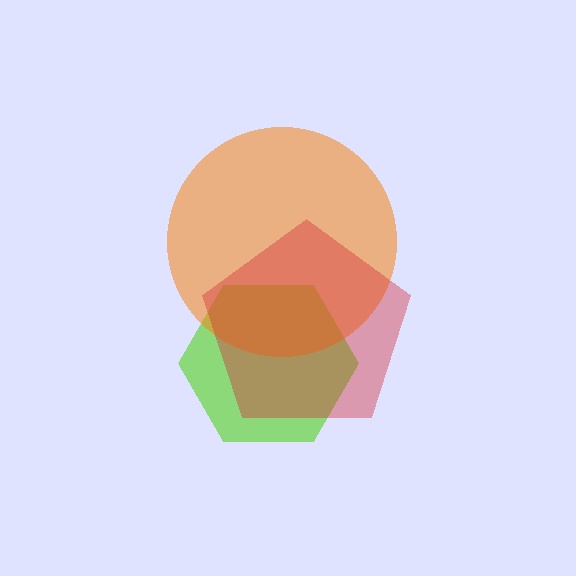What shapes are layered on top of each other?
The layered shapes are: a lime hexagon, an orange circle, a red pentagon.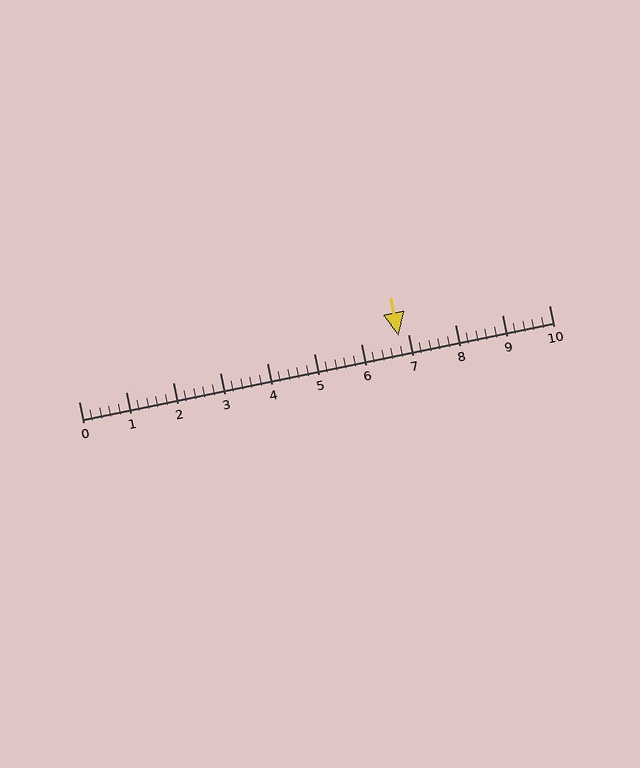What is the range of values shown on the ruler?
The ruler shows values from 0 to 10.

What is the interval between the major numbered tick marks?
The major tick marks are spaced 1 units apart.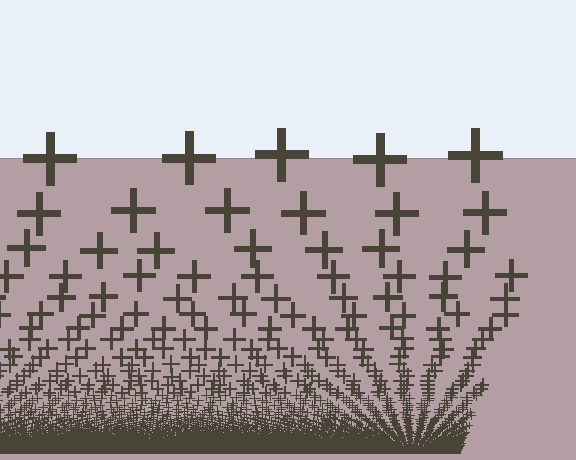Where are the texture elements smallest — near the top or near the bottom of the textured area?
Near the bottom.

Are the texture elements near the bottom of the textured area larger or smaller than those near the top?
Smaller. The gradient is inverted — elements near the bottom are smaller and denser.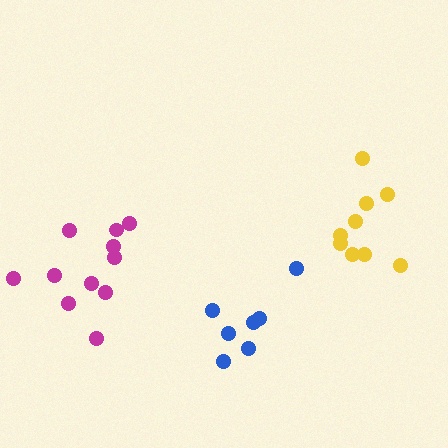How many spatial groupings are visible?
There are 3 spatial groupings.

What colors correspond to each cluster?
The clusters are colored: blue, magenta, yellow.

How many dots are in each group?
Group 1: 7 dots, Group 2: 11 dots, Group 3: 9 dots (27 total).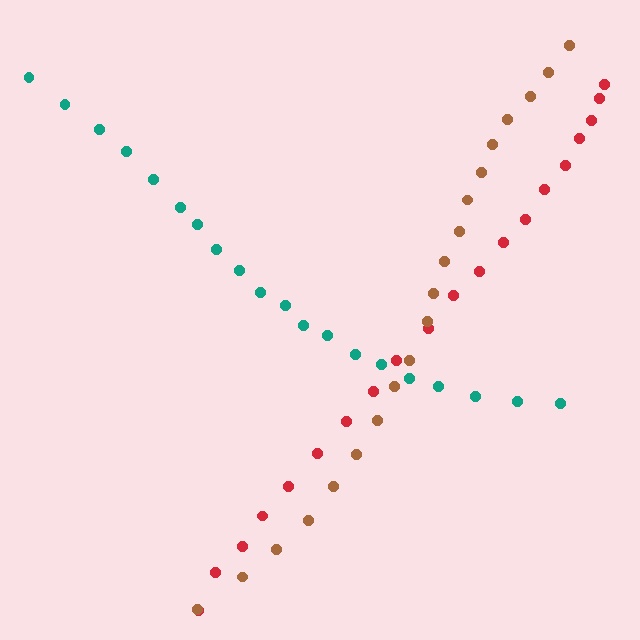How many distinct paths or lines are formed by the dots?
There are 3 distinct paths.